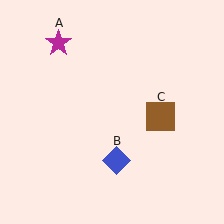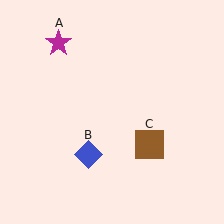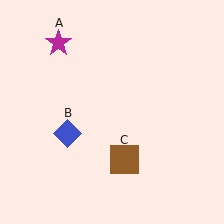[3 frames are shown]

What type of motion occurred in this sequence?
The blue diamond (object B), brown square (object C) rotated clockwise around the center of the scene.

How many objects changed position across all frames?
2 objects changed position: blue diamond (object B), brown square (object C).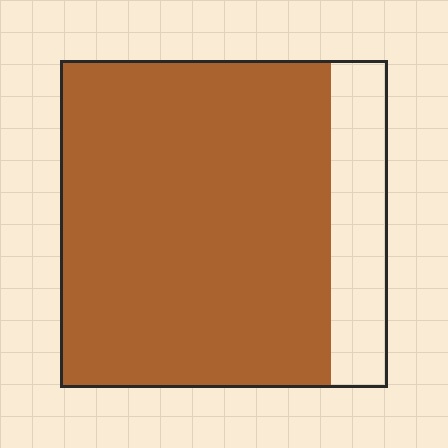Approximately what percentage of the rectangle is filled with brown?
Approximately 85%.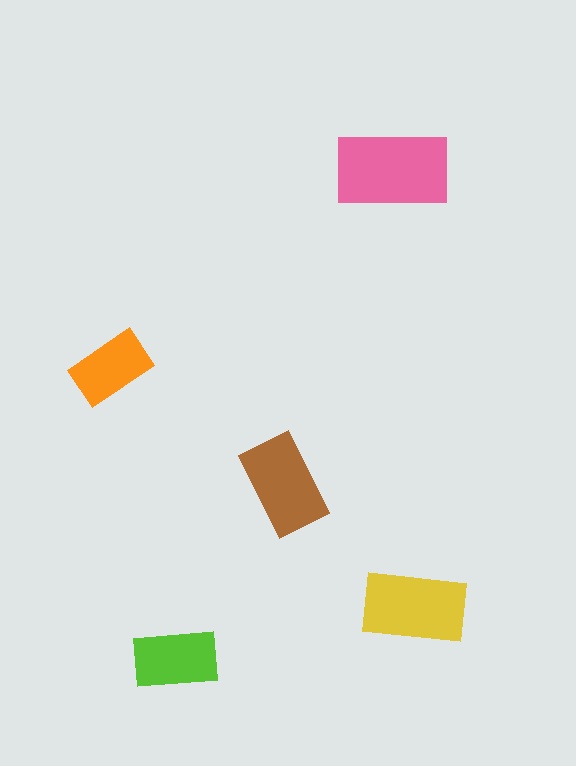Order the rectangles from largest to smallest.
the pink one, the yellow one, the brown one, the lime one, the orange one.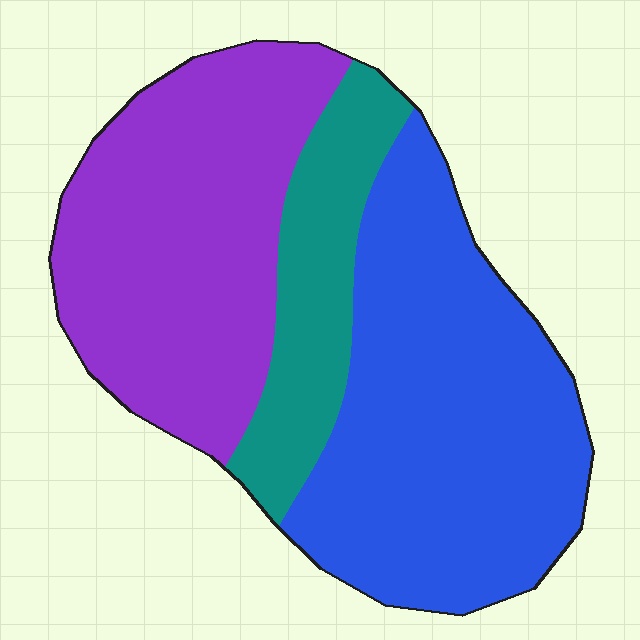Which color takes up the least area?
Teal, at roughly 15%.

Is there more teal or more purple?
Purple.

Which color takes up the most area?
Blue, at roughly 45%.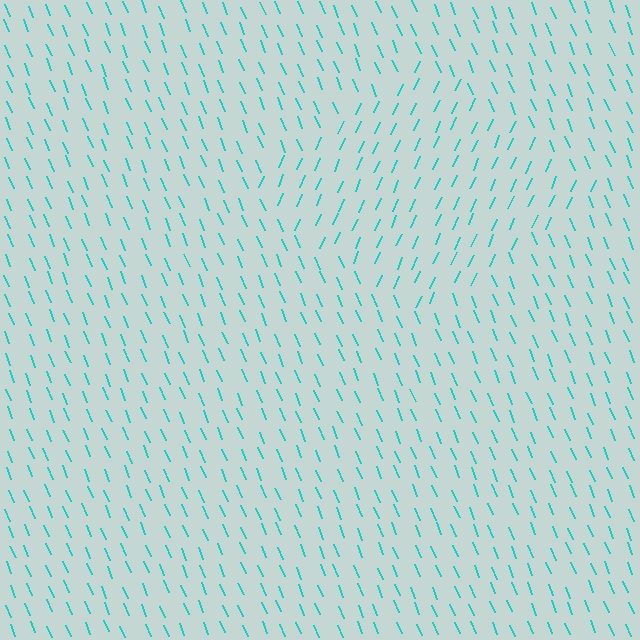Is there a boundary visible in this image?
Yes, there is a texture boundary formed by a change in line orientation.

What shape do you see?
I see a diamond.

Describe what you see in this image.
The image is filled with small cyan line segments. A diamond region in the image has lines oriented differently from the surrounding lines, creating a visible texture boundary.